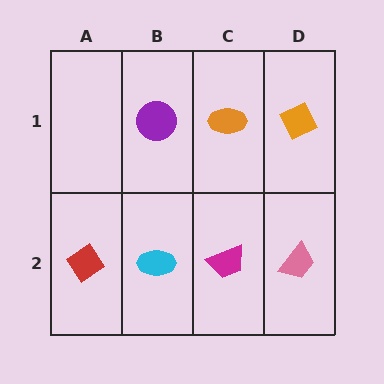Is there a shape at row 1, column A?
No, that cell is empty.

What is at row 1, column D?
An orange diamond.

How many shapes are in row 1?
3 shapes.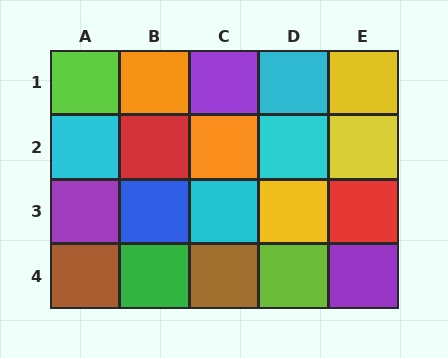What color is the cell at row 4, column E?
Purple.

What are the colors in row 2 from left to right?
Cyan, red, orange, cyan, yellow.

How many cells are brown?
2 cells are brown.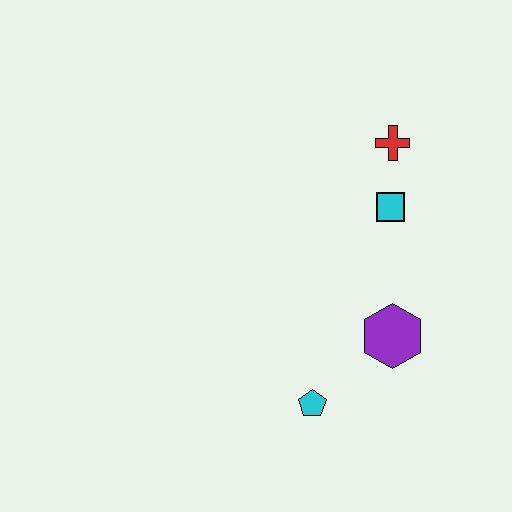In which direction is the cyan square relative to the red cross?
The cyan square is below the red cross.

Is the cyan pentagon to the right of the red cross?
No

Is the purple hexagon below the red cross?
Yes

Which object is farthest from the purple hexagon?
The red cross is farthest from the purple hexagon.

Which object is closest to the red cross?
The cyan square is closest to the red cross.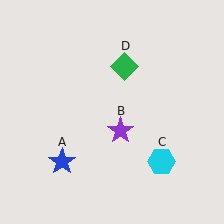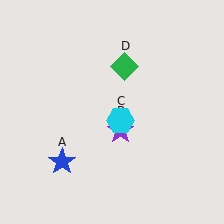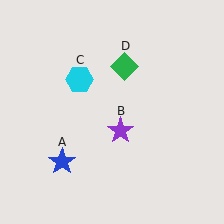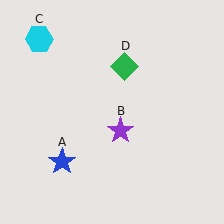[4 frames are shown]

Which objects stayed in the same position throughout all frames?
Blue star (object A) and purple star (object B) and green diamond (object D) remained stationary.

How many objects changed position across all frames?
1 object changed position: cyan hexagon (object C).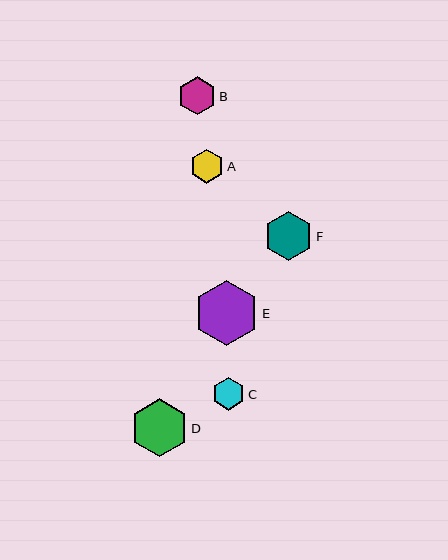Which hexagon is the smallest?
Hexagon C is the smallest with a size of approximately 33 pixels.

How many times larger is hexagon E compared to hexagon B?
Hexagon E is approximately 1.7 times the size of hexagon B.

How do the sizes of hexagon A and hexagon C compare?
Hexagon A and hexagon C are approximately the same size.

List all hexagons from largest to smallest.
From largest to smallest: E, D, F, B, A, C.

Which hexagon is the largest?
Hexagon E is the largest with a size of approximately 65 pixels.